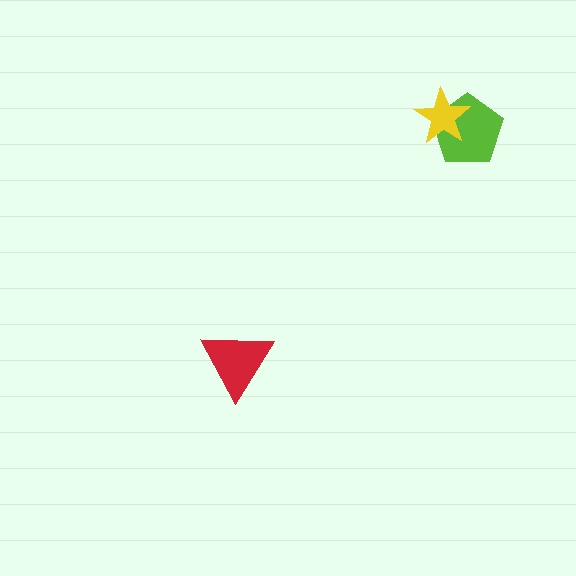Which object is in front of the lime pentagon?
The yellow star is in front of the lime pentagon.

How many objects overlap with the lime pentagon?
1 object overlaps with the lime pentagon.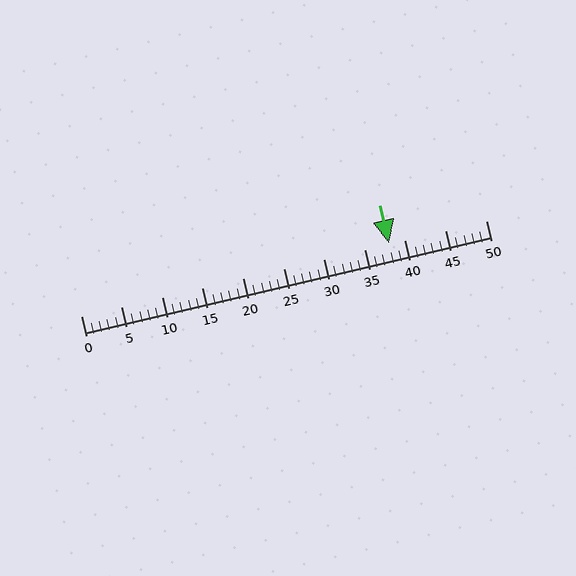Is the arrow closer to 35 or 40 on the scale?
The arrow is closer to 40.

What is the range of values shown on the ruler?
The ruler shows values from 0 to 50.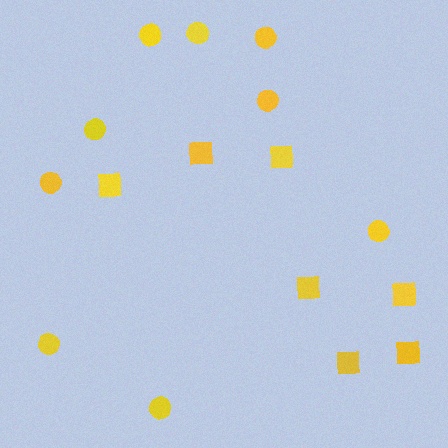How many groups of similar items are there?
There are 2 groups: one group of circles (9) and one group of squares (7).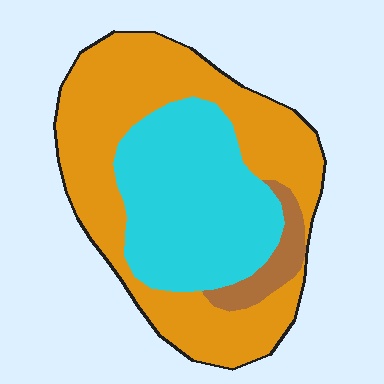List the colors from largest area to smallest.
From largest to smallest: orange, cyan, brown.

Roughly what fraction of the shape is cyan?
Cyan takes up between a quarter and a half of the shape.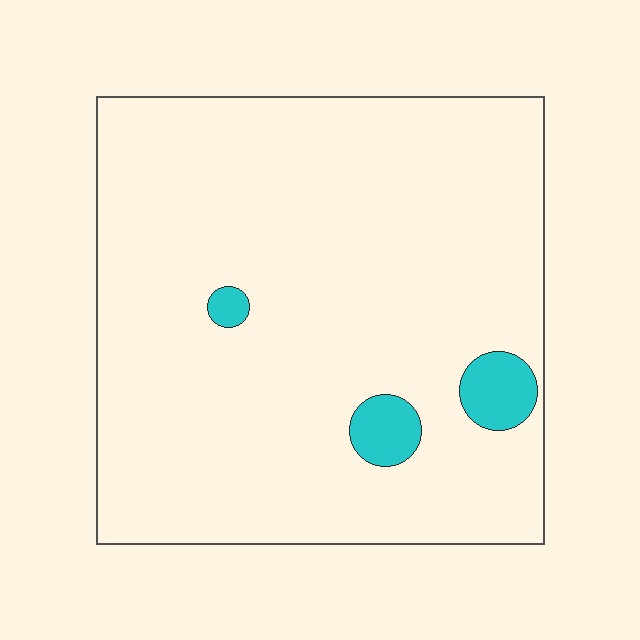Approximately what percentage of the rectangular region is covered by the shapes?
Approximately 5%.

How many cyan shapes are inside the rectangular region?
3.